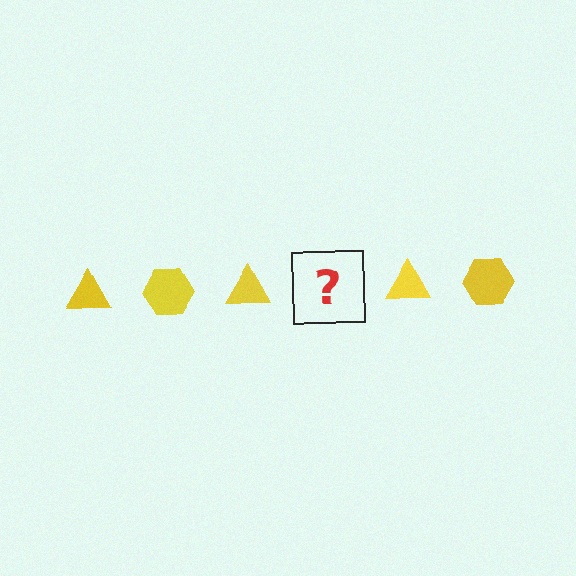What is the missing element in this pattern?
The missing element is a yellow hexagon.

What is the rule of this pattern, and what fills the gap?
The rule is that the pattern cycles through triangle, hexagon shapes in yellow. The gap should be filled with a yellow hexagon.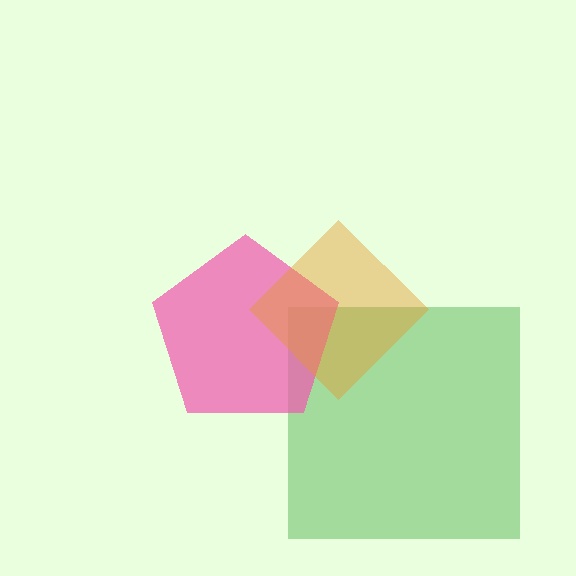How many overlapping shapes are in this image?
There are 3 overlapping shapes in the image.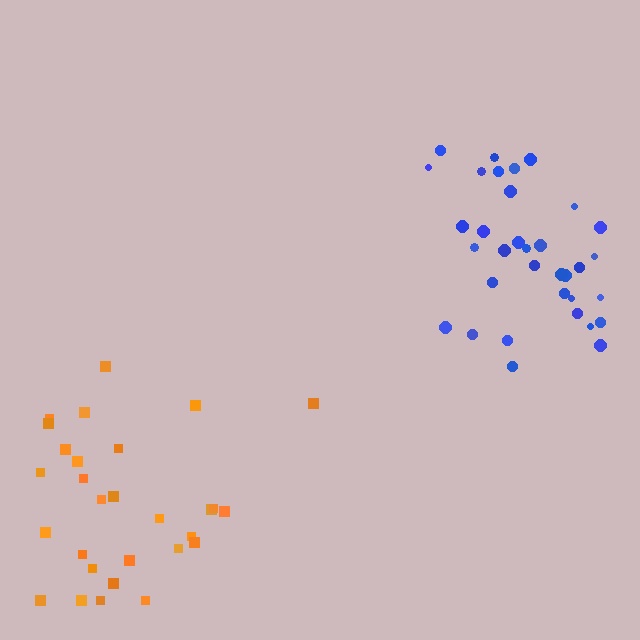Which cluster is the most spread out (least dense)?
Orange.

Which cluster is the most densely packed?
Blue.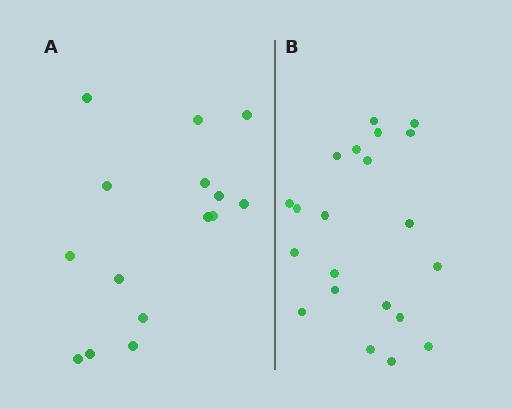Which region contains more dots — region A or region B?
Region B (the right region) has more dots.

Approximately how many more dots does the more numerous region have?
Region B has about 6 more dots than region A.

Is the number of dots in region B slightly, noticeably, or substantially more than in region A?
Region B has noticeably more, but not dramatically so. The ratio is roughly 1.4 to 1.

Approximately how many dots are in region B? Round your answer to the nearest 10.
About 20 dots. (The exact count is 21, which rounds to 20.)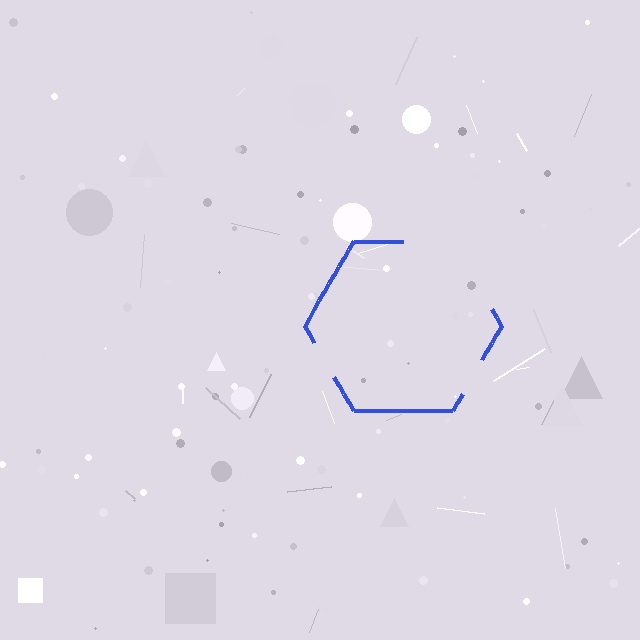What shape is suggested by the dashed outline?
The dashed outline suggests a hexagon.